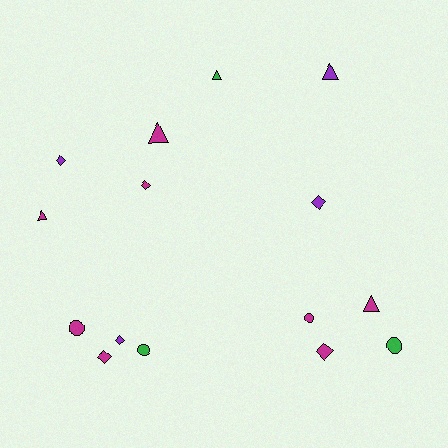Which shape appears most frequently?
Diamond, with 6 objects.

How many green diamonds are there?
There are no green diamonds.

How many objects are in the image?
There are 15 objects.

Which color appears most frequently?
Magenta, with 8 objects.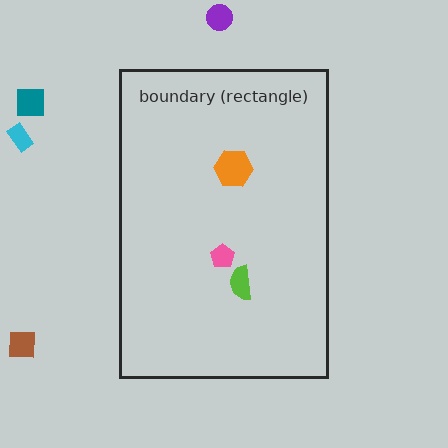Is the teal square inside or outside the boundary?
Outside.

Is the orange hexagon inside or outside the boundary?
Inside.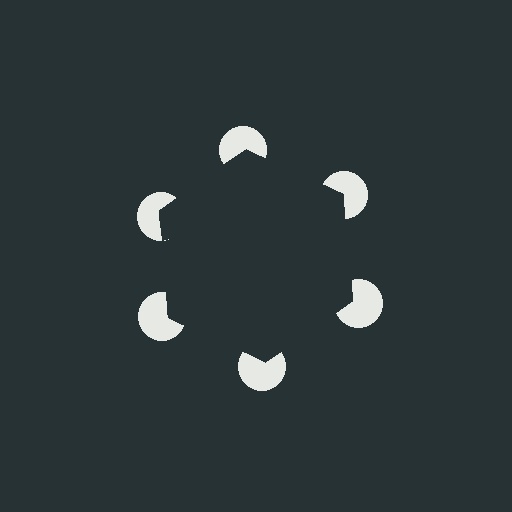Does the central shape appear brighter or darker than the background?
It typically appears slightly darker than the background, even though no actual brightness change is drawn.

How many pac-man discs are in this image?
There are 6 — one at each vertex of the illusory hexagon.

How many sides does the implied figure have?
6 sides.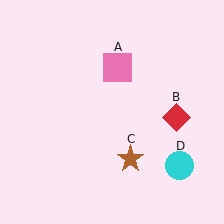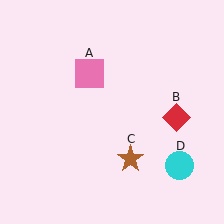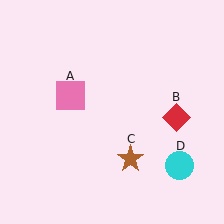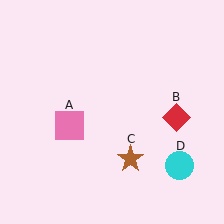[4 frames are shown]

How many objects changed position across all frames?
1 object changed position: pink square (object A).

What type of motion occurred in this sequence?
The pink square (object A) rotated counterclockwise around the center of the scene.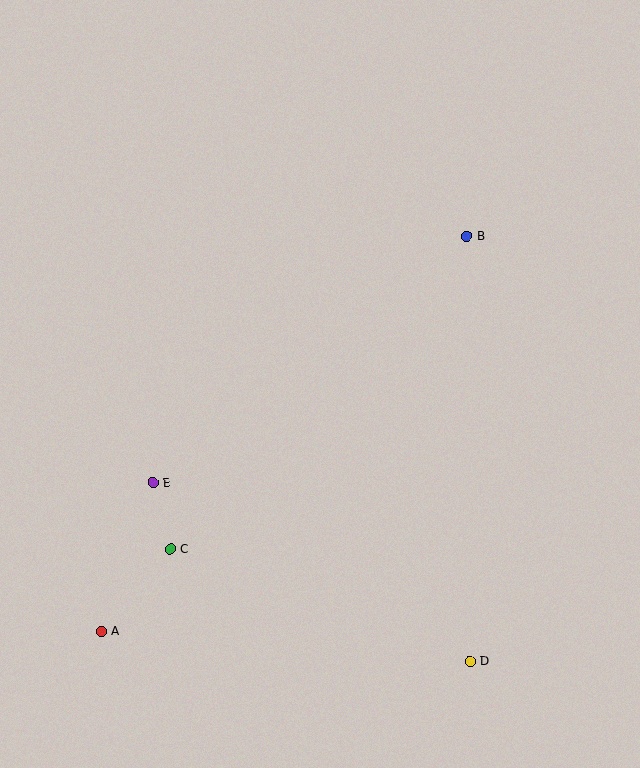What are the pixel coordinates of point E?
Point E is at (153, 483).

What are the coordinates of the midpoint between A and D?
The midpoint between A and D is at (286, 647).